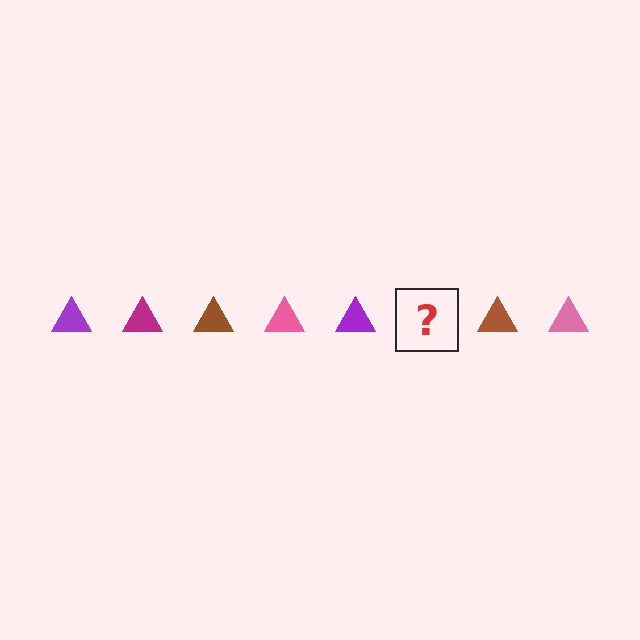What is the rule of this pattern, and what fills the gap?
The rule is that the pattern cycles through purple, magenta, brown, pink triangles. The gap should be filled with a magenta triangle.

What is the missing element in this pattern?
The missing element is a magenta triangle.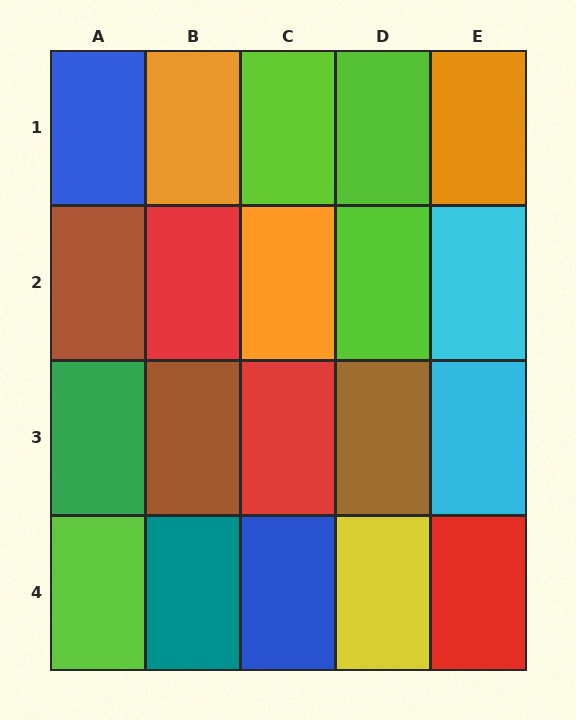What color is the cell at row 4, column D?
Yellow.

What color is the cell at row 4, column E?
Red.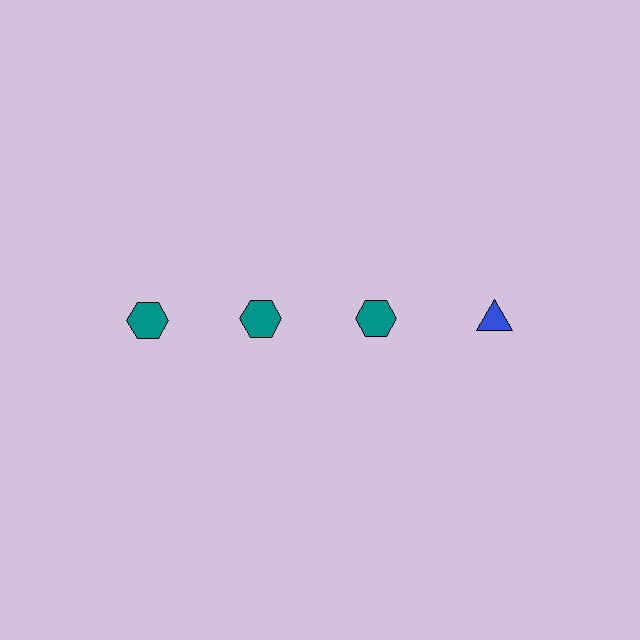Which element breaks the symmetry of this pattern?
The blue triangle in the top row, second from right column breaks the symmetry. All other shapes are teal hexagons.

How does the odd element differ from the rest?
It differs in both color (blue instead of teal) and shape (triangle instead of hexagon).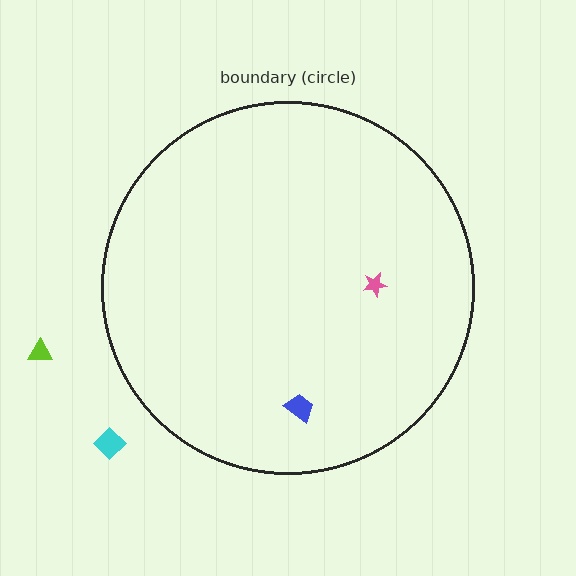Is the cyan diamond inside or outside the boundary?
Outside.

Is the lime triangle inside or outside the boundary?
Outside.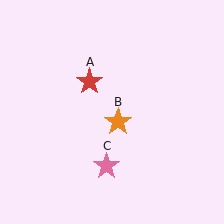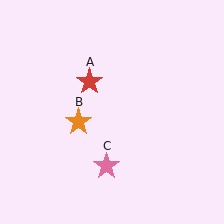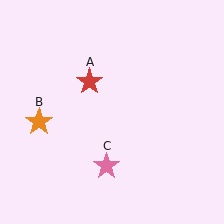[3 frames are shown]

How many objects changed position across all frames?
1 object changed position: orange star (object B).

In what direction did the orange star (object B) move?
The orange star (object B) moved left.